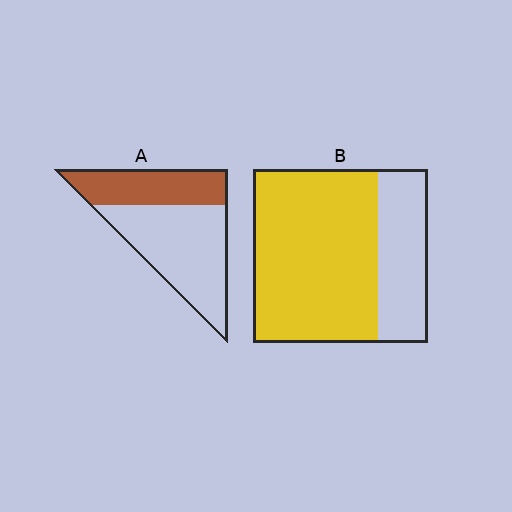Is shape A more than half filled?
No.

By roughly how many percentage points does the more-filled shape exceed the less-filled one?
By roughly 35 percentage points (B over A).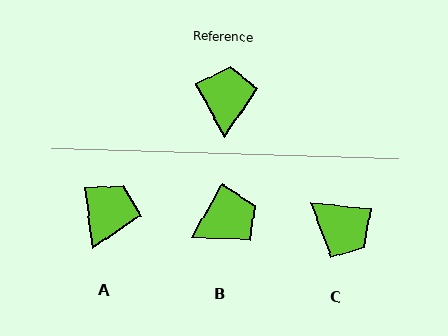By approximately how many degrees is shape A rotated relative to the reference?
Approximately 22 degrees clockwise.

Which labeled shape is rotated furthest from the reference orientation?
C, about 125 degrees away.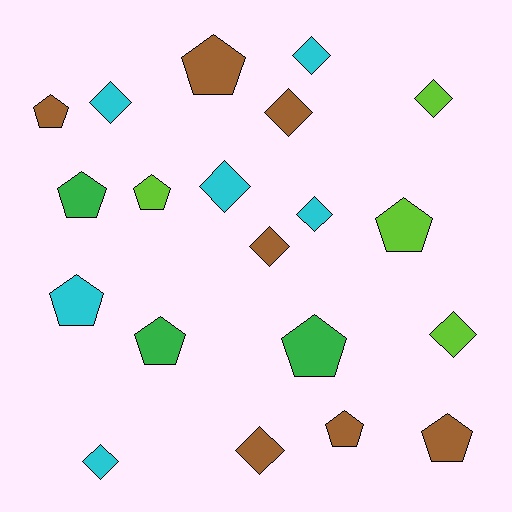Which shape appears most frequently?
Pentagon, with 10 objects.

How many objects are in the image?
There are 20 objects.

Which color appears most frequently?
Brown, with 7 objects.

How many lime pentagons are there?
There are 2 lime pentagons.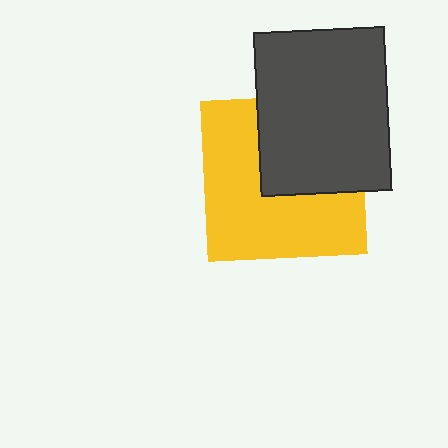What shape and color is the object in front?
The object in front is a dark gray rectangle.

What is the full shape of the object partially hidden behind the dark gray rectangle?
The partially hidden object is a yellow square.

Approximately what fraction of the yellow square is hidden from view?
Roughly 40% of the yellow square is hidden behind the dark gray rectangle.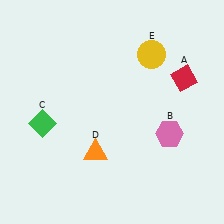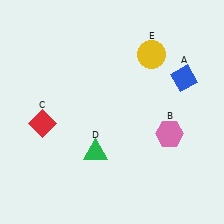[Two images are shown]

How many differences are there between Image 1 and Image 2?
There are 3 differences between the two images.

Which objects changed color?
A changed from red to blue. C changed from green to red. D changed from orange to green.